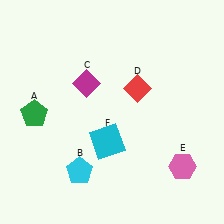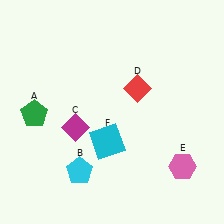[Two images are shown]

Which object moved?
The magenta diamond (C) moved down.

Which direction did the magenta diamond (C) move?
The magenta diamond (C) moved down.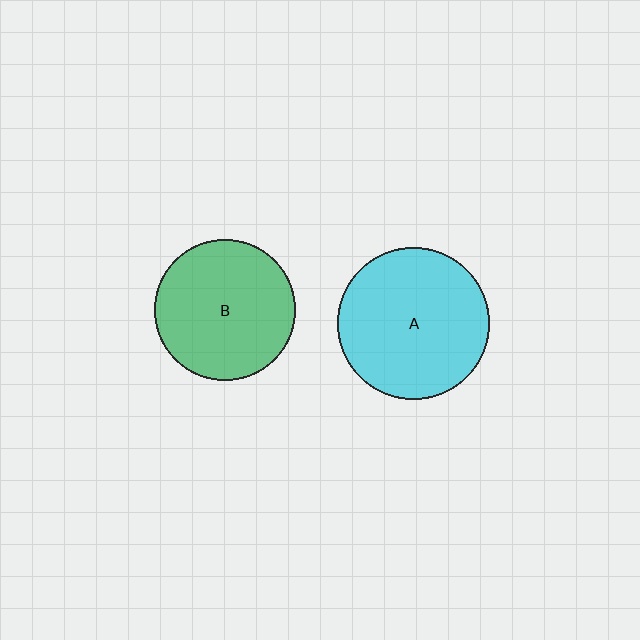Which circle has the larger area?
Circle A (cyan).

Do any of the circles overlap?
No, none of the circles overlap.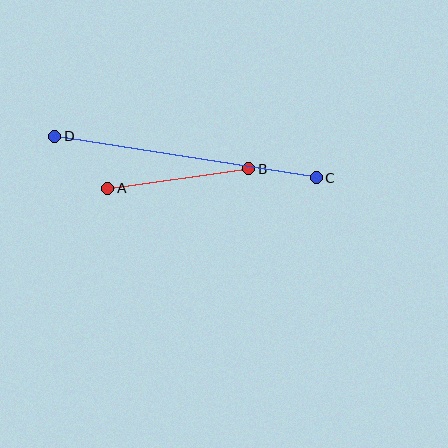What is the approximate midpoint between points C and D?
The midpoint is at approximately (185, 157) pixels.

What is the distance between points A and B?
The distance is approximately 142 pixels.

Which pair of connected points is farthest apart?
Points C and D are farthest apart.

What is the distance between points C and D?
The distance is approximately 265 pixels.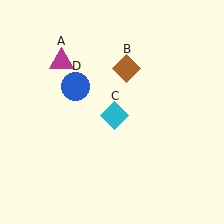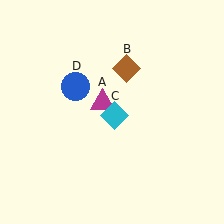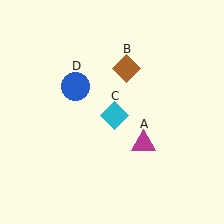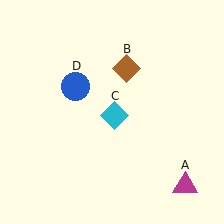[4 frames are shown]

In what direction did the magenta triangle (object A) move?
The magenta triangle (object A) moved down and to the right.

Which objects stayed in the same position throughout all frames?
Brown diamond (object B) and cyan diamond (object C) and blue circle (object D) remained stationary.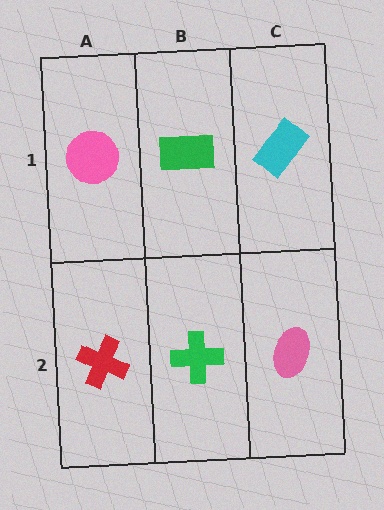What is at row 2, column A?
A red cross.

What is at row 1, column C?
A cyan rectangle.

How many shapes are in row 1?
3 shapes.